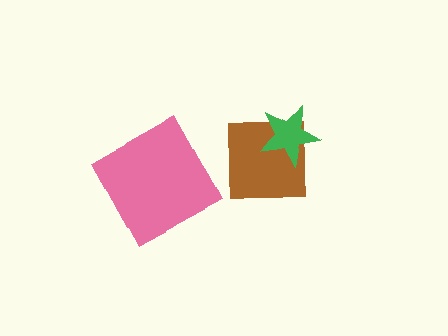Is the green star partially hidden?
No, no other shape covers it.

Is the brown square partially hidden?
Yes, it is partially covered by another shape.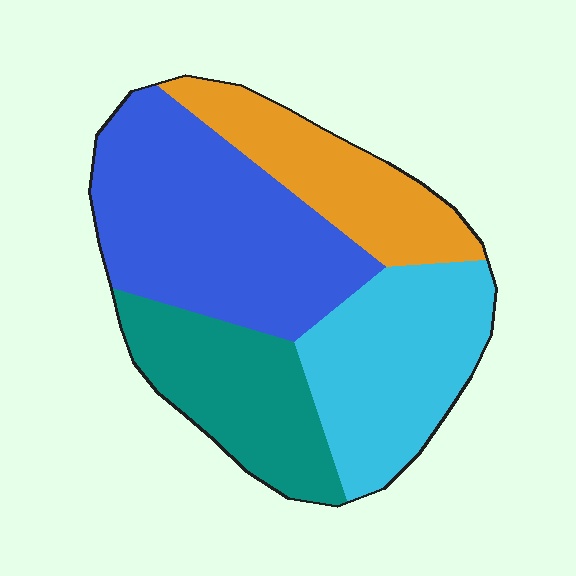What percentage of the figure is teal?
Teal takes up less than a quarter of the figure.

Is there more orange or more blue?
Blue.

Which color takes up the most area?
Blue, at roughly 35%.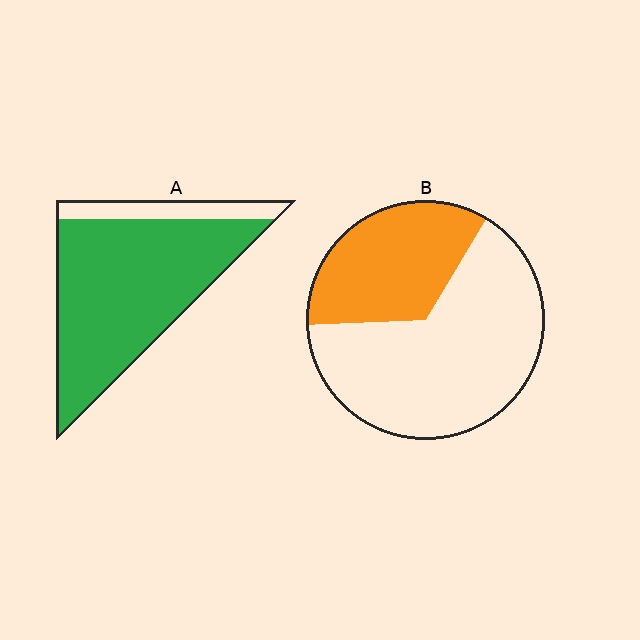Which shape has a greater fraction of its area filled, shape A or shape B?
Shape A.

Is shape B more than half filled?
No.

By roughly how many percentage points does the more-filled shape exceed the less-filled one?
By roughly 50 percentage points (A over B).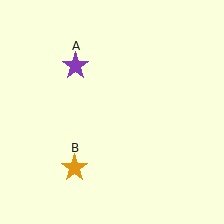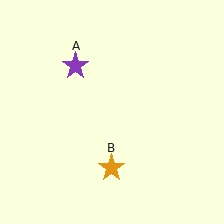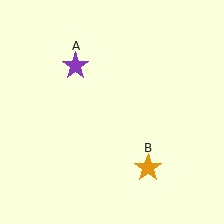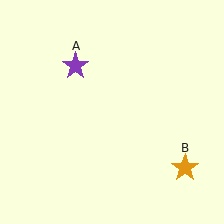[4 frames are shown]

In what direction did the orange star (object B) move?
The orange star (object B) moved right.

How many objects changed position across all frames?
1 object changed position: orange star (object B).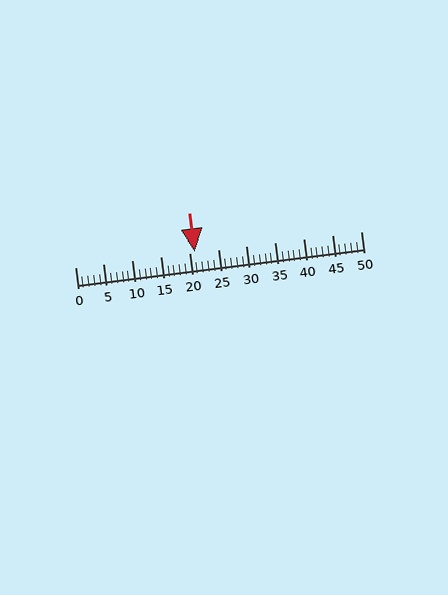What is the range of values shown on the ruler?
The ruler shows values from 0 to 50.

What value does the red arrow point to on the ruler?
The red arrow points to approximately 21.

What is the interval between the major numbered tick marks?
The major tick marks are spaced 5 units apart.